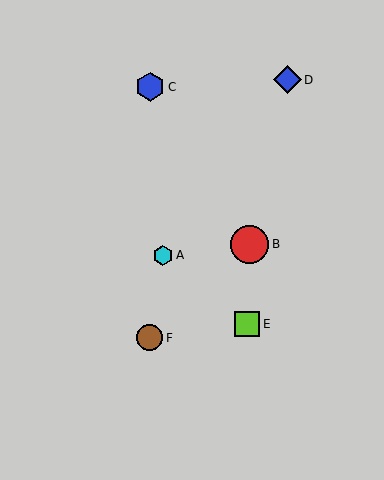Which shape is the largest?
The red circle (labeled B) is the largest.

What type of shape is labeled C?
Shape C is a blue hexagon.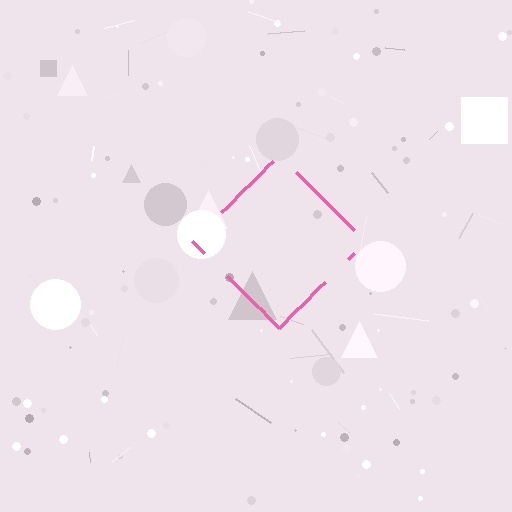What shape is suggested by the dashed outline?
The dashed outline suggests a diamond.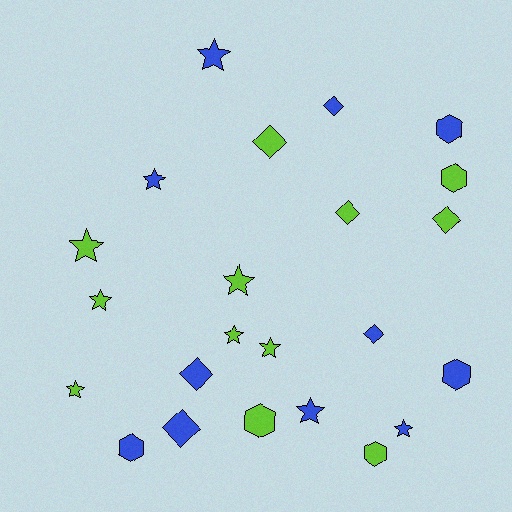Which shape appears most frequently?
Star, with 10 objects.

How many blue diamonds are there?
There are 4 blue diamonds.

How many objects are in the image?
There are 23 objects.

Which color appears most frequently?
Lime, with 12 objects.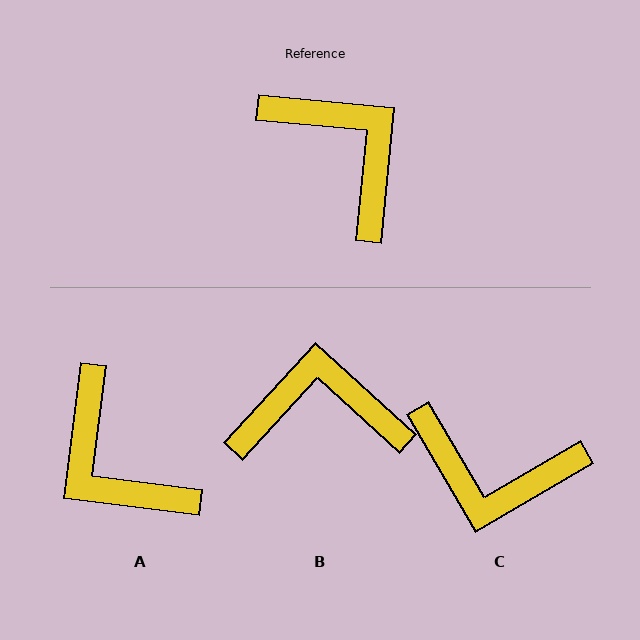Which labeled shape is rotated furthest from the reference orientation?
A, about 178 degrees away.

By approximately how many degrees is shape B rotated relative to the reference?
Approximately 53 degrees counter-clockwise.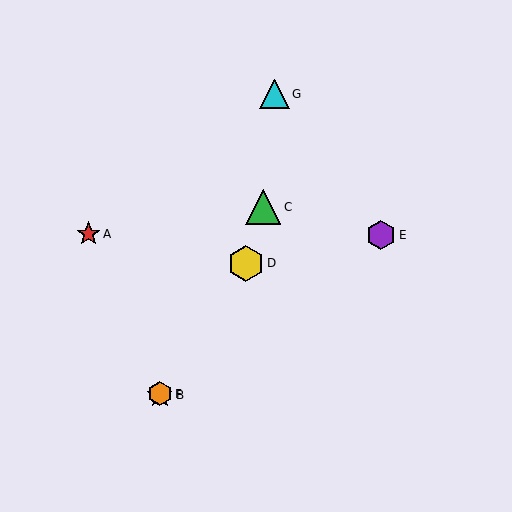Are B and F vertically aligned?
Yes, both are at x≈160.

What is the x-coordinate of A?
Object A is at x≈89.